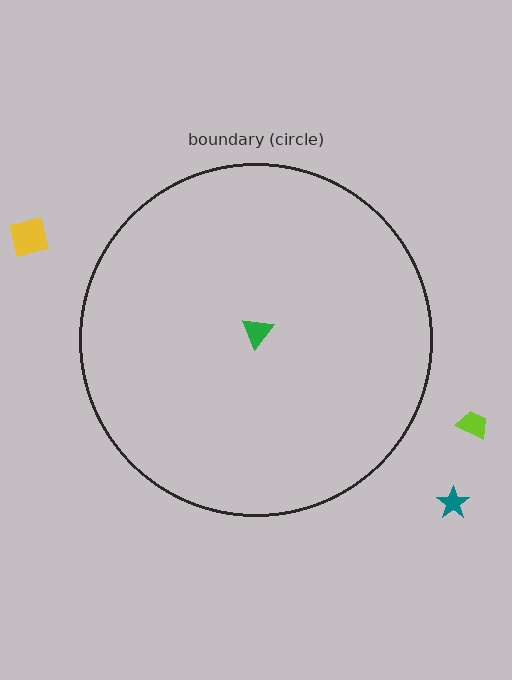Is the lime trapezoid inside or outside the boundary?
Outside.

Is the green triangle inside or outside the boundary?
Inside.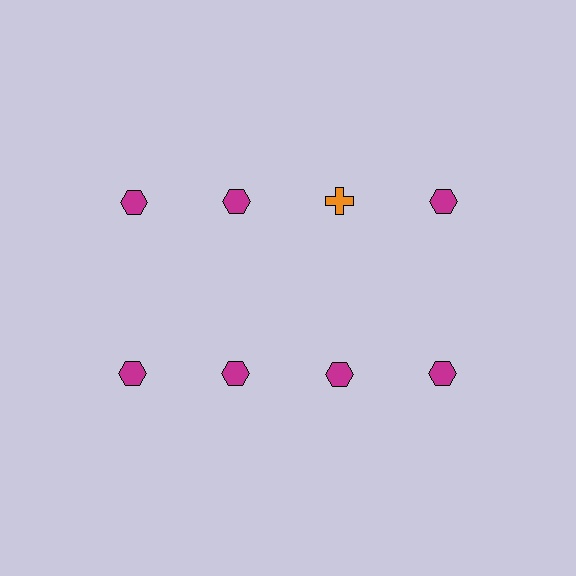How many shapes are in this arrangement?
There are 8 shapes arranged in a grid pattern.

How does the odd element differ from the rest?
It differs in both color (orange instead of magenta) and shape (cross instead of hexagon).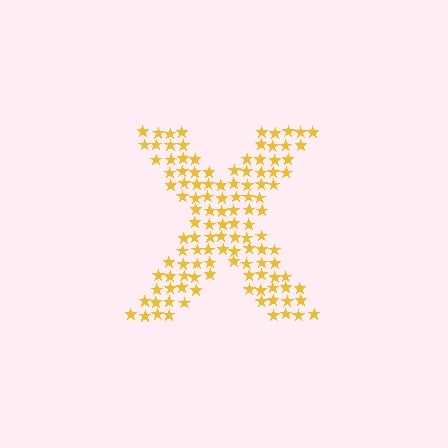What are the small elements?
The small elements are stars.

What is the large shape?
The large shape is the letter X.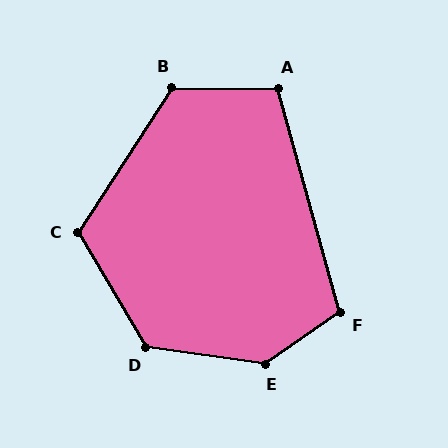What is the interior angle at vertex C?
Approximately 117 degrees (obtuse).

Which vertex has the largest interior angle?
E, at approximately 138 degrees.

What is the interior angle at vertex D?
Approximately 128 degrees (obtuse).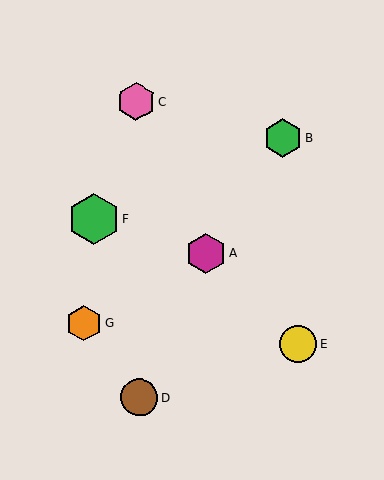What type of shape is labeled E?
Shape E is a yellow circle.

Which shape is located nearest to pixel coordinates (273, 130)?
The green hexagon (labeled B) at (283, 138) is nearest to that location.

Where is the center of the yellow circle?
The center of the yellow circle is at (298, 344).